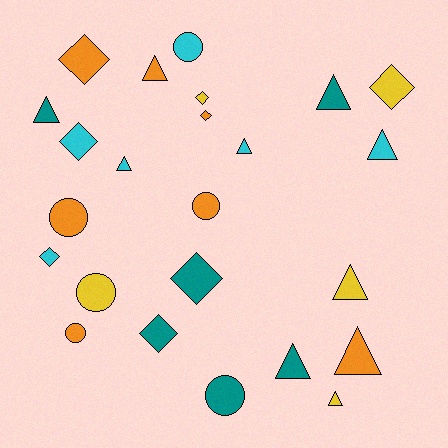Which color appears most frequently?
Orange, with 7 objects.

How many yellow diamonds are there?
There are 2 yellow diamonds.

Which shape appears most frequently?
Triangle, with 10 objects.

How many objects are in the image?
There are 24 objects.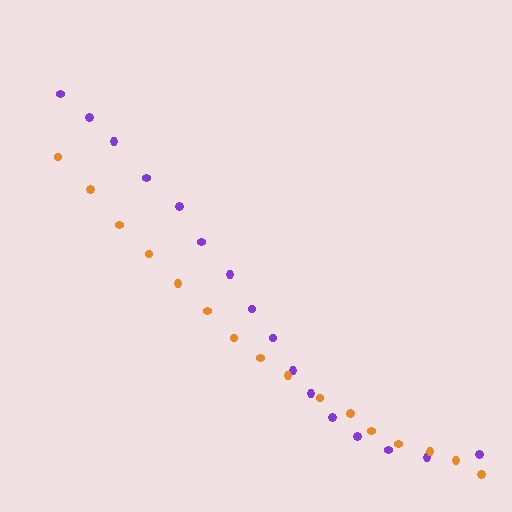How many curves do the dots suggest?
There are 2 distinct paths.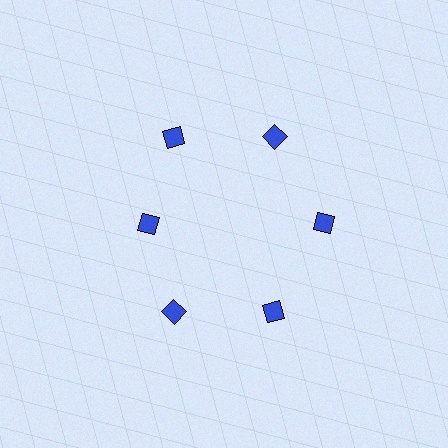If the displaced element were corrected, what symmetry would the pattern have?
It would have 6-fold rotational symmetry — the pattern would map onto itself every 60 degrees.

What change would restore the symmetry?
The symmetry would be restored by moving it outward, back onto the ring so that all 6 diamonds sit at equal angles and equal distance from the center.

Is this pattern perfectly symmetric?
No. The 6 blue diamonds are arranged in a ring, but one element near the 9 o'clock position is pulled inward toward the center, breaking the 6-fold rotational symmetry.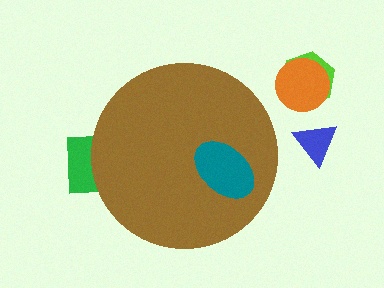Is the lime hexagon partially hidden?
No, the lime hexagon is fully visible.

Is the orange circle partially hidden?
No, the orange circle is fully visible.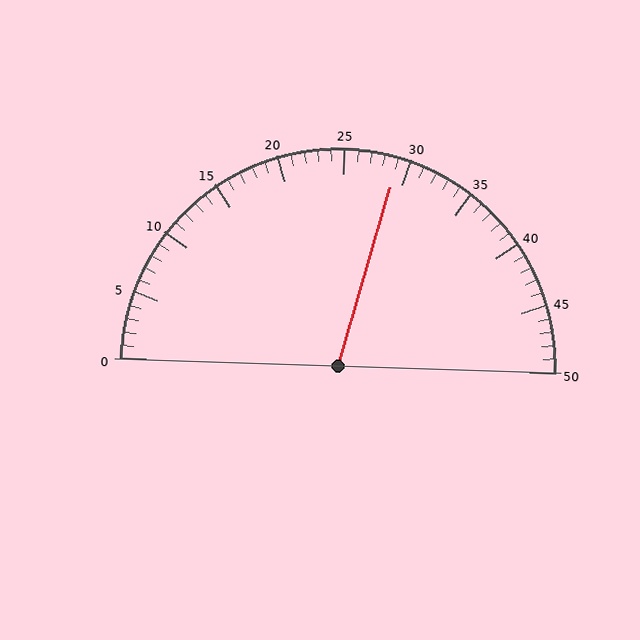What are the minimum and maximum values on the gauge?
The gauge ranges from 0 to 50.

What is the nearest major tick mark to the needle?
The nearest major tick mark is 30.